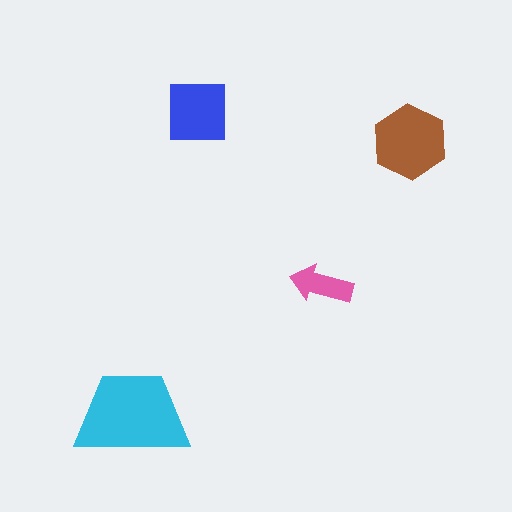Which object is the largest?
The cyan trapezoid.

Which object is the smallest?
The pink arrow.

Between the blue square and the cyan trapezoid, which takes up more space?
The cyan trapezoid.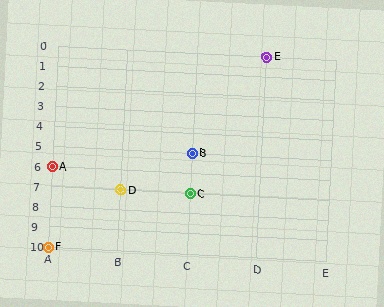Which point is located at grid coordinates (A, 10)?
Point F is at (A, 10).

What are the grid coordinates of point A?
Point A is at grid coordinates (A, 6).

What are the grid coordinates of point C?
Point C is at grid coordinates (C, 7).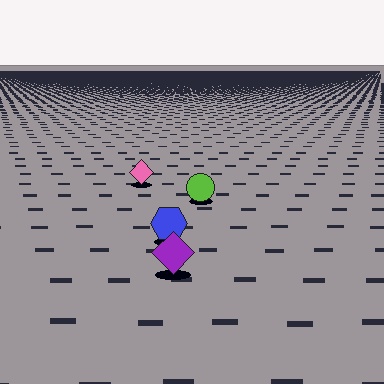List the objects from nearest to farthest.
From nearest to farthest: the purple diamond, the blue hexagon, the lime circle, the pink diamond.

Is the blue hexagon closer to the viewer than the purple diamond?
No. The purple diamond is closer — you can tell from the texture gradient: the ground texture is coarser near it.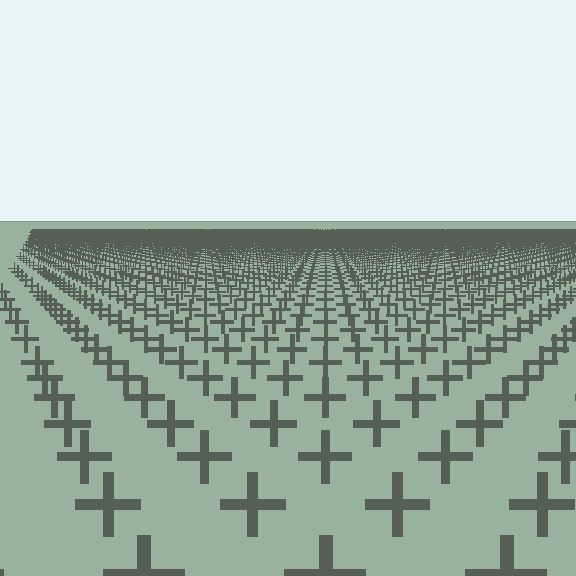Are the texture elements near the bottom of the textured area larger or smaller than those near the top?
Larger. Near the bottom, elements are closer to the viewer and appear at a bigger on-screen size.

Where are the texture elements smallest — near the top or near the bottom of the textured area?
Near the top.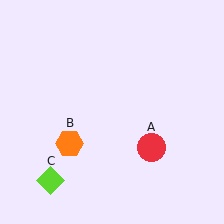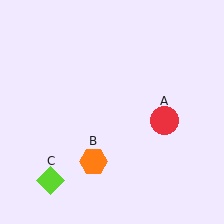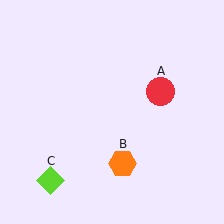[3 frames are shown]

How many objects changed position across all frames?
2 objects changed position: red circle (object A), orange hexagon (object B).